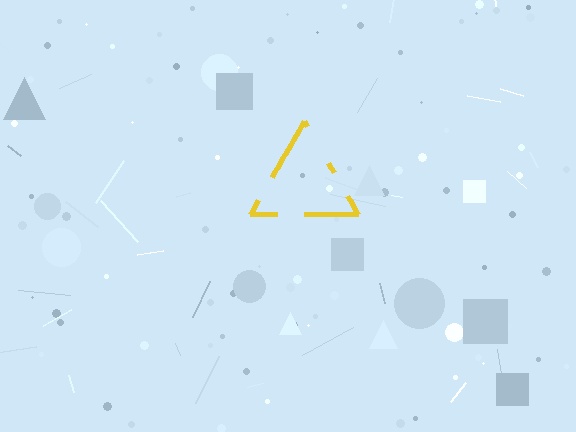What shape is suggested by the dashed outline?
The dashed outline suggests a triangle.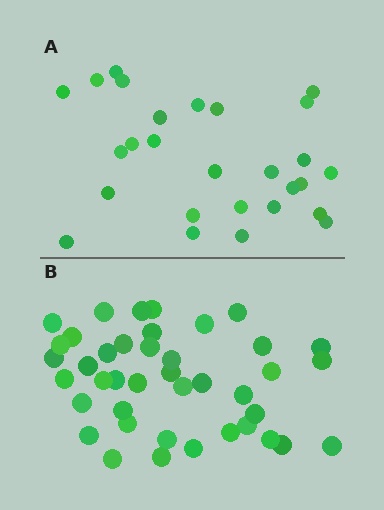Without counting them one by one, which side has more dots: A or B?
Region B (the bottom region) has more dots.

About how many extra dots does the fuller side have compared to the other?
Region B has approximately 15 more dots than region A.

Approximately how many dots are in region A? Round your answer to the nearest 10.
About 30 dots. (The exact count is 27, which rounds to 30.)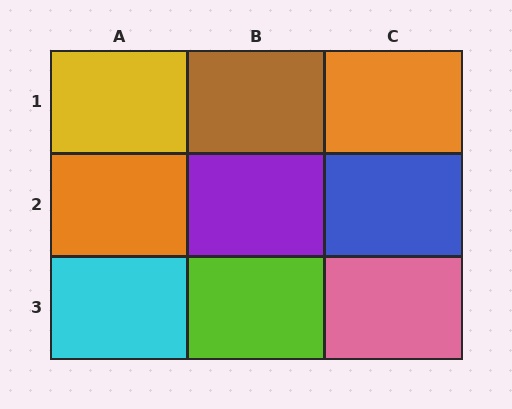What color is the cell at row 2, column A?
Orange.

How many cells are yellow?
1 cell is yellow.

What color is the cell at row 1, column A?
Yellow.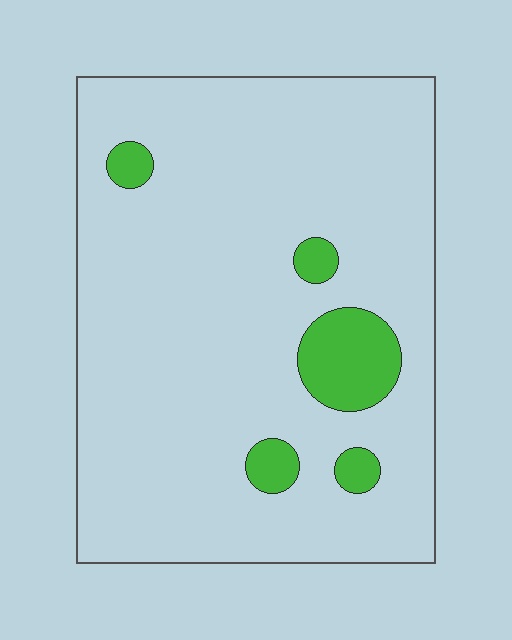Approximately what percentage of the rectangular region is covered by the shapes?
Approximately 10%.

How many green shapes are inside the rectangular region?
5.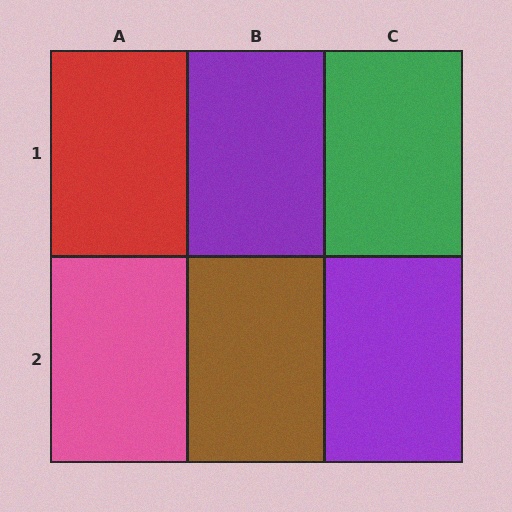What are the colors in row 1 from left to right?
Red, purple, green.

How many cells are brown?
1 cell is brown.